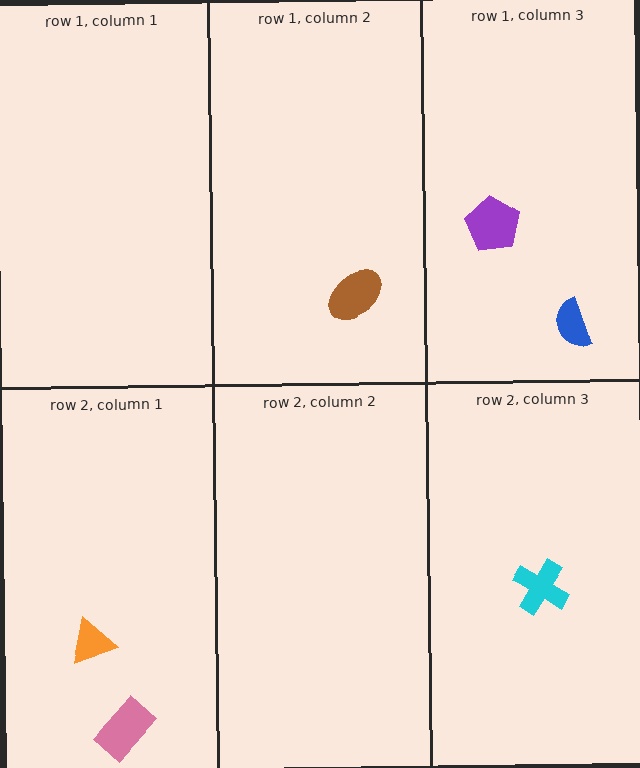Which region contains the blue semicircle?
The row 1, column 3 region.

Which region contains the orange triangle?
The row 2, column 1 region.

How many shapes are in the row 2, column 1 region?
2.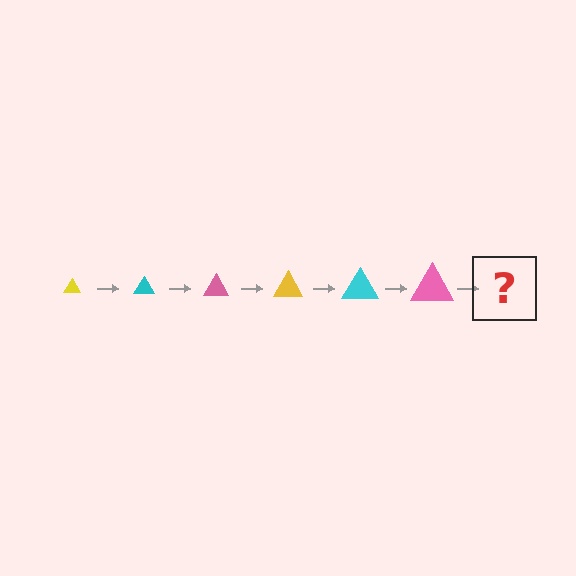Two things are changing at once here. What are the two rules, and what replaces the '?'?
The two rules are that the triangle grows larger each step and the color cycles through yellow, cyan, and pink. The '?' should be a yellow triangle, larger than the previous one.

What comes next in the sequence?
The next element should be a yellow triangle, larger than the previous one.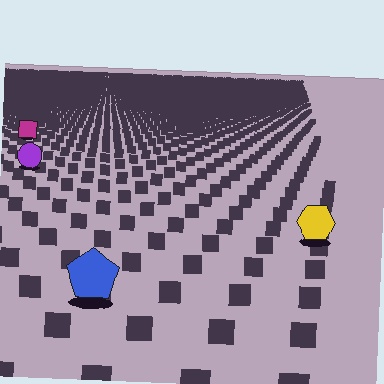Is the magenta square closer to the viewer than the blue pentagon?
No. The blue pentagon is closer — you can tell from the texture gradient: the ground texture is coarser near it.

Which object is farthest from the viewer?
The magenta square is farthest from the viewer. It appears smaller and the ground texture around it is denser.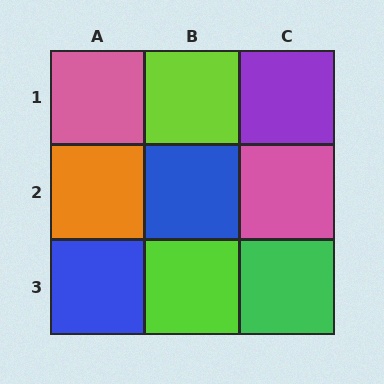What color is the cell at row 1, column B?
Lime.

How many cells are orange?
1 cell is orange.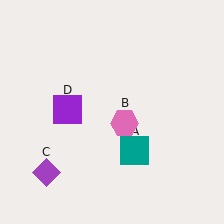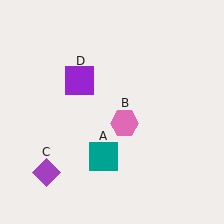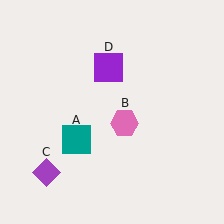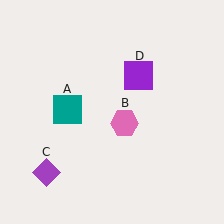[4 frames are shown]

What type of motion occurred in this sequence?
The teal square (object A), purple square (object D) rotated clockwise around the center of the scene.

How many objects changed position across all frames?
2 objects changed position: teal square (object A), purple square (object D).